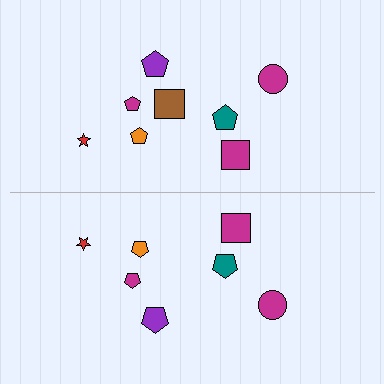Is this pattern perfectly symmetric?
No, the pattern is not perfectly symmetric. A brown square is missing from the bottom side.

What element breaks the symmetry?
A brown square is missing from the bottom side.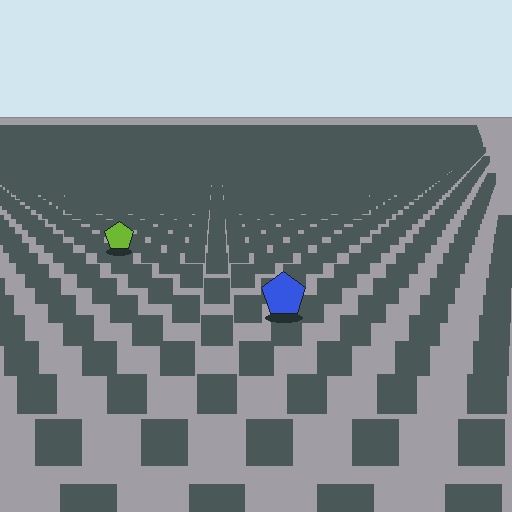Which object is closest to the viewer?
The blue pentagon is closest. The texture marks near it are larger and more spread out.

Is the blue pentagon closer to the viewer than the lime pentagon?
Yes. The blue pentagon is closer — you can tell from the texture gradient: the ground texture is coarser near it.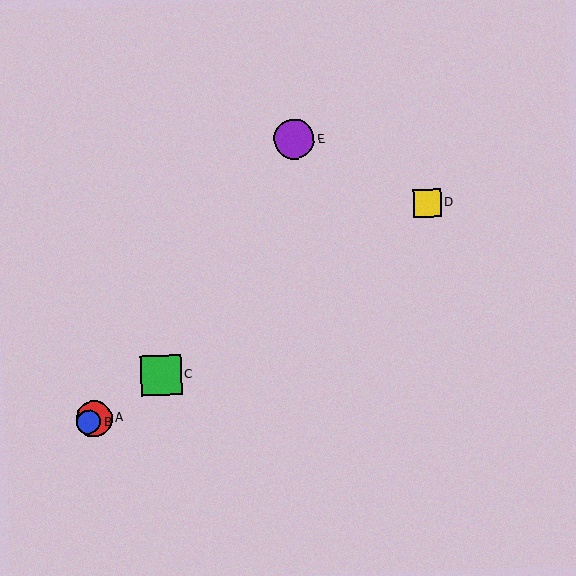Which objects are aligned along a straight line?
Objects A, B, C, D are aligned along a straight line.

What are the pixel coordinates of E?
Object E is at (294, 140).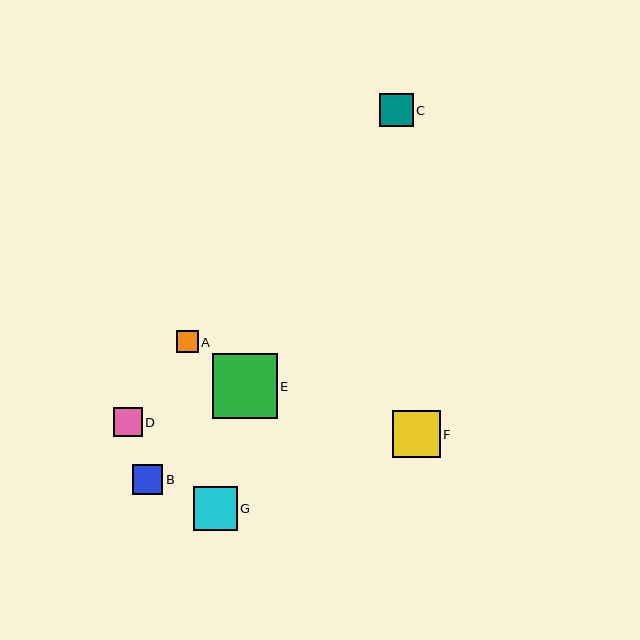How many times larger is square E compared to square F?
Square E is approximately 1.4 times the size of square F.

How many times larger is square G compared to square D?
Square G is approximately 1.5 times the size of square D.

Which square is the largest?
Square E is the largest with a size of approximately 64 pixels.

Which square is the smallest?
Square A is the smallest with a size of approximately 21 pixels.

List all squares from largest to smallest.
From largest to smallest: E, F, G, C, B, D, A.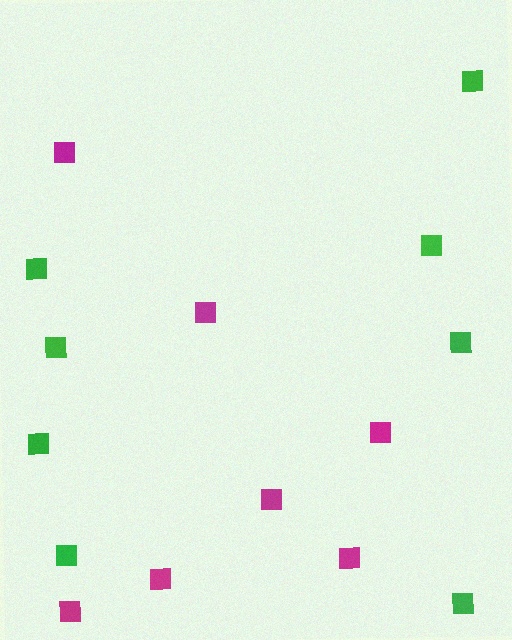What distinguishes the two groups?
There are 2 groups: one group of green squares (8) and one group of magenta squares (7).